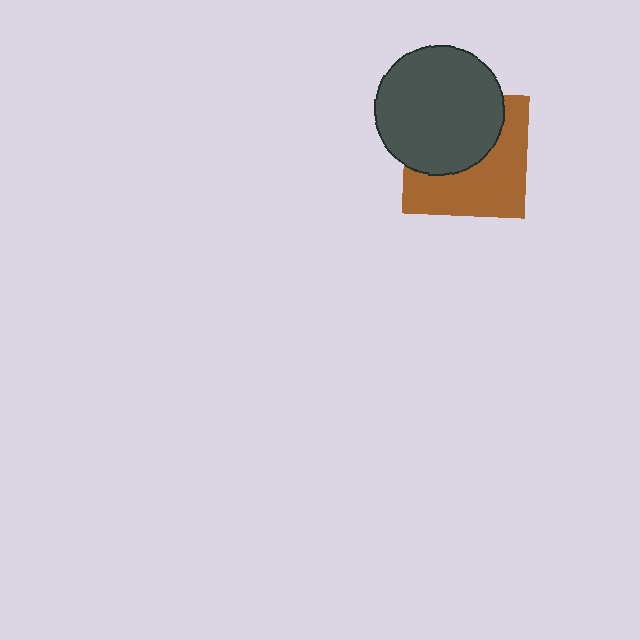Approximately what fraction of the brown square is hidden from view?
Roughly 48% of the brown square is hidden behind the dark gray circle.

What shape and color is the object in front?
The object in front is a dark gray circle.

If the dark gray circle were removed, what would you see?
You would see the complete brown square.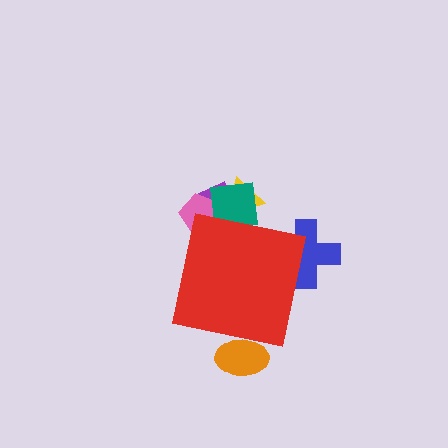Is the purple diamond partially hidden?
Yes, the purple diamond is partially hidden behind the red square.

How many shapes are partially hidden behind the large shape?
6 shapes are partially hidden.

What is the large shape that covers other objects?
A red square.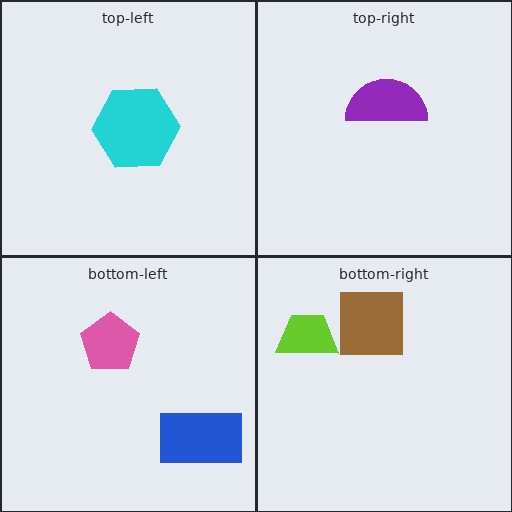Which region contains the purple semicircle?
The top-right region.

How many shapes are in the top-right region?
1.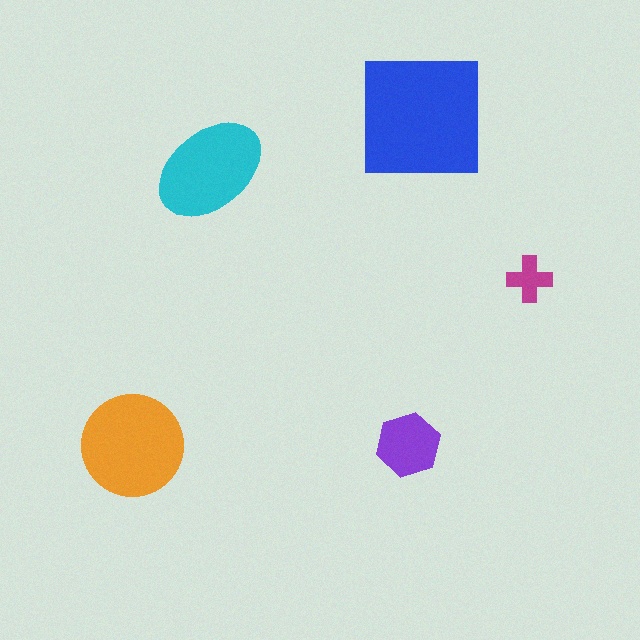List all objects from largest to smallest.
The blue square, the orange circle, the cyan ellipse, the purple hexagon, the magenta cross.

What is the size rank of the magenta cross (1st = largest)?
5th.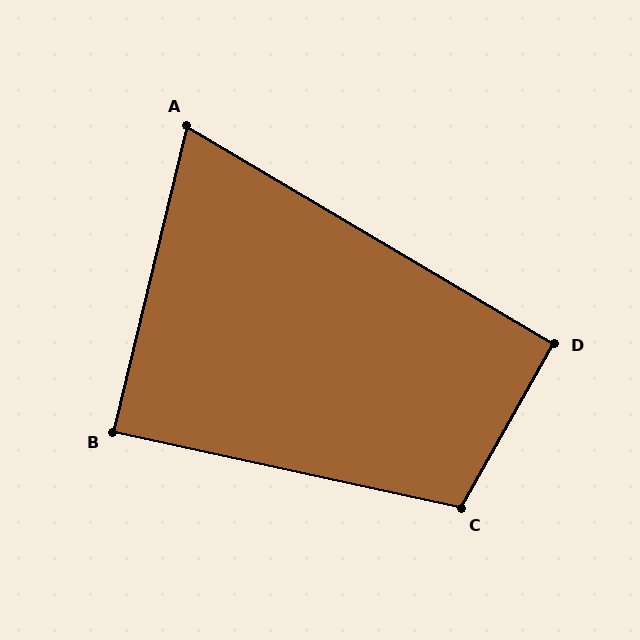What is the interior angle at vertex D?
Approximately 91 degrees (approximately right).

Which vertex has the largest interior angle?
C, at approximately 107 degrees.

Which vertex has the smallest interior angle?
A, at approximately 73 degrees.